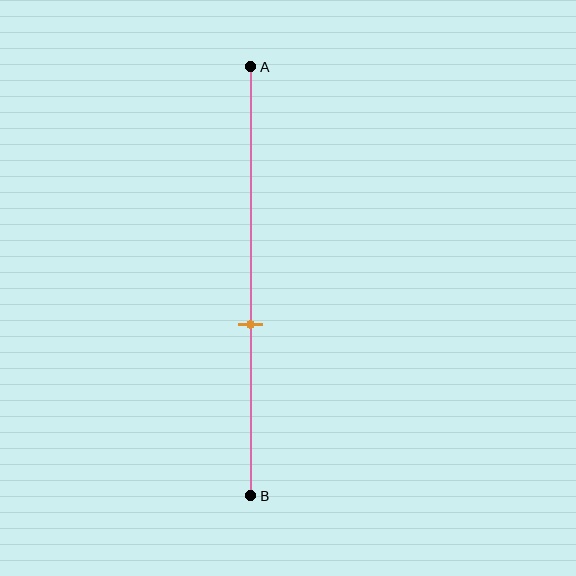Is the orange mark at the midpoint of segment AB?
No, the mark is at about 60% from A, not at the 50% midpoint.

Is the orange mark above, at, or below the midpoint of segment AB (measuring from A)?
The orange mark is below the midpoint of segment AB.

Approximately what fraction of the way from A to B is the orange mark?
The orange mark is approximately 60% of the way from A to B.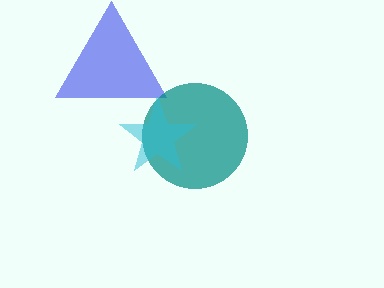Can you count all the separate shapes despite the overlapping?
Yes, there are 3 separate shapes.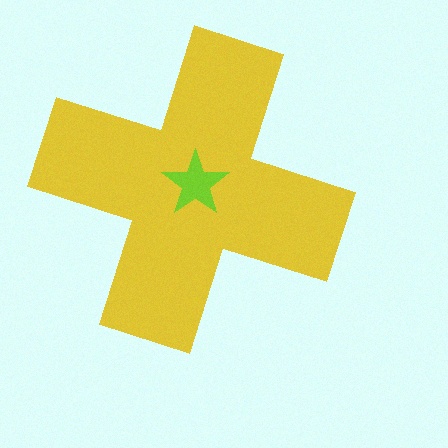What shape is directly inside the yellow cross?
The lime star.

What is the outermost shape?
The yellow cross.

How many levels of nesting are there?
2.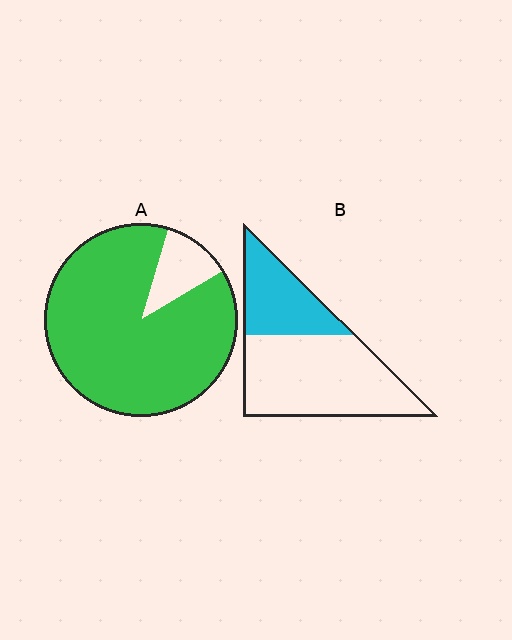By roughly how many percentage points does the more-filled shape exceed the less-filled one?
By roughly 55 percentage points (A over B).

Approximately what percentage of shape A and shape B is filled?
A is approximately 90% and B is approximately 35%.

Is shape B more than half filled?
No.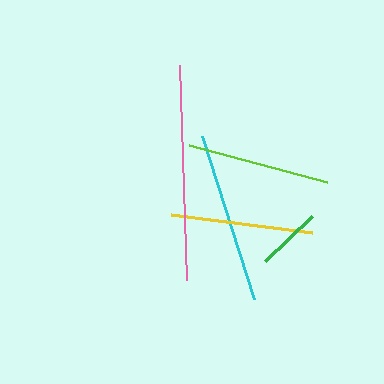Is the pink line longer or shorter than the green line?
The pink line is longer than the green line.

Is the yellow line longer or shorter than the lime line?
The yellow line is longer than the lime line.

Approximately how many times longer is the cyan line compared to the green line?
The cyan line is approximately 2.7 times the length of the green line.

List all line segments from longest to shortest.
From longest to shortest: pink, cyan, yellow, lime, green.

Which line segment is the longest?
The pink line is the longest at approximately 215 pixels.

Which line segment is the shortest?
The green line is the shortest at approximately 65 pixels.